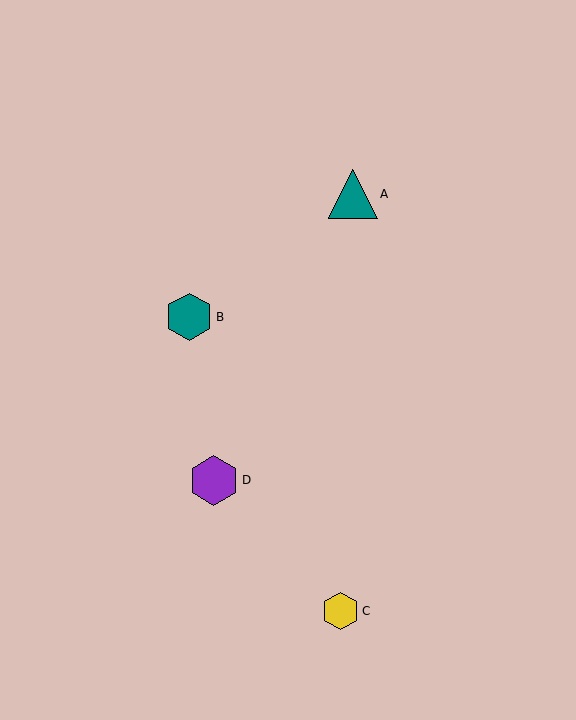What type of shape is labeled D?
Shape D is a purple hexagon.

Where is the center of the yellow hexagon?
The center of the yellow hexagon is at (340, 611).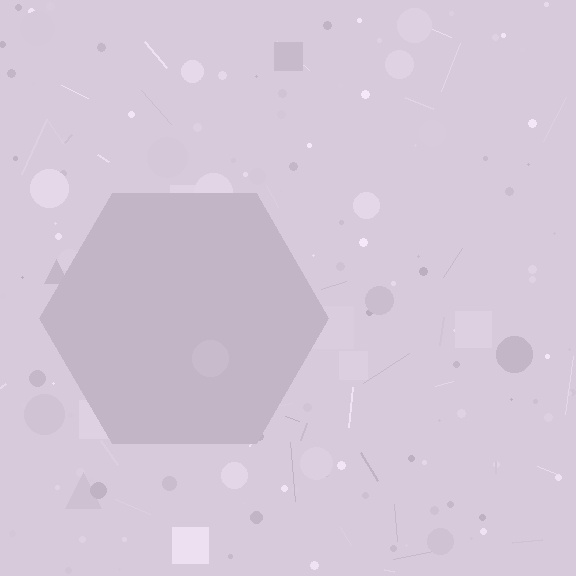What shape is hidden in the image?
A hexagon is hidden in the image.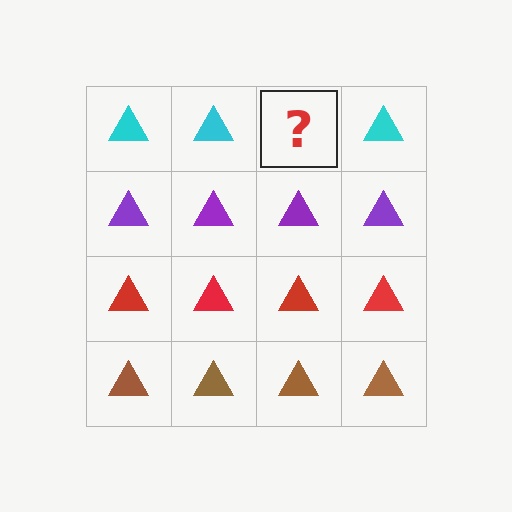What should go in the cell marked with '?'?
The missing cell should contain a cyan triangle.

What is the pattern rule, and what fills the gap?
The rule is that each row has a consistent color. The gap should be filled with a cyan triangle.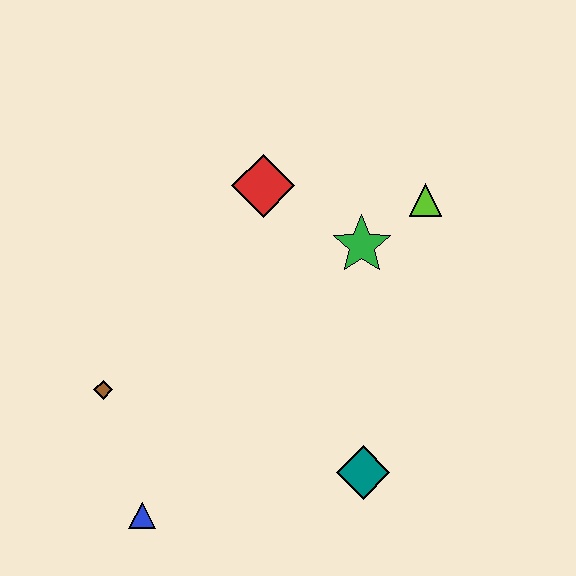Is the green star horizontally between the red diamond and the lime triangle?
Yes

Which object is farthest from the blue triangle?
The lime triangle is farthest from the blue triangle.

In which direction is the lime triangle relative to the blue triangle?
The lime triangle is above the blue triangle.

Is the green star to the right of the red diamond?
Yes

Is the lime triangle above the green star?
Yes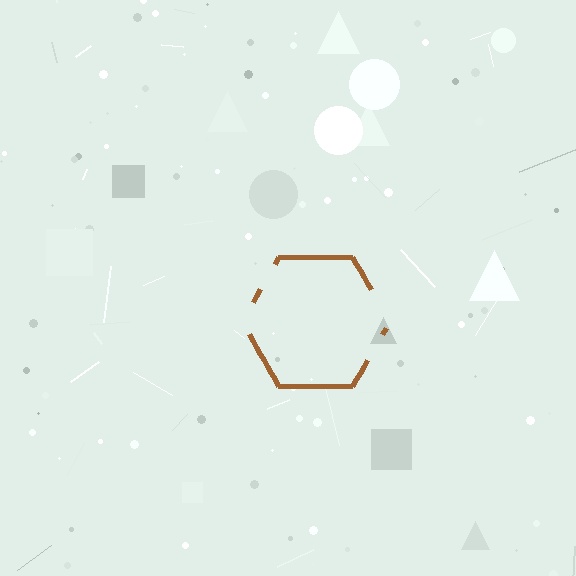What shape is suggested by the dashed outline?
The dashed outline suggests a hexagon.